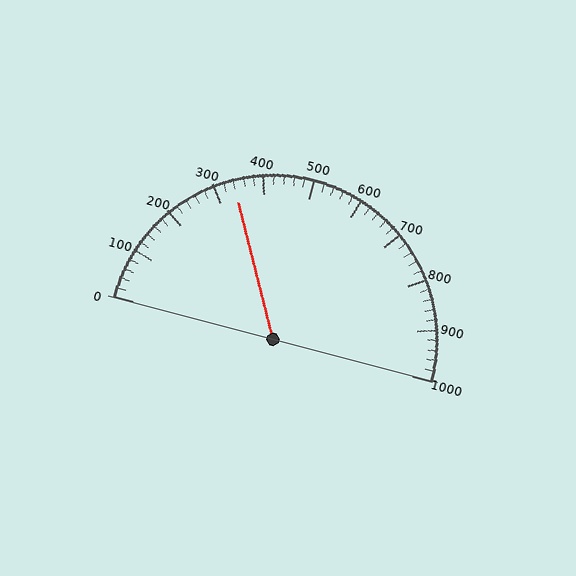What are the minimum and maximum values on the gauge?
The gauge ranges from 0 to 1000.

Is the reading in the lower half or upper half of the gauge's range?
The reading is in the lower half of the range (0 to 1000).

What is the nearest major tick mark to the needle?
The nearest major tick mark is 300.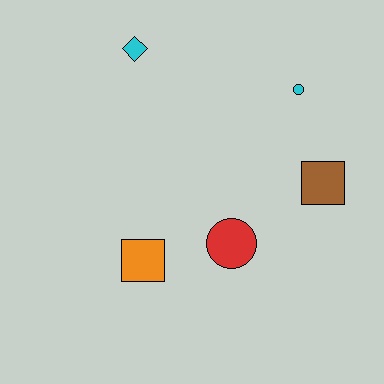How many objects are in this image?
There are 5 objects.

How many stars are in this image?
There are no stars.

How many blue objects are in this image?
There are no blue objects.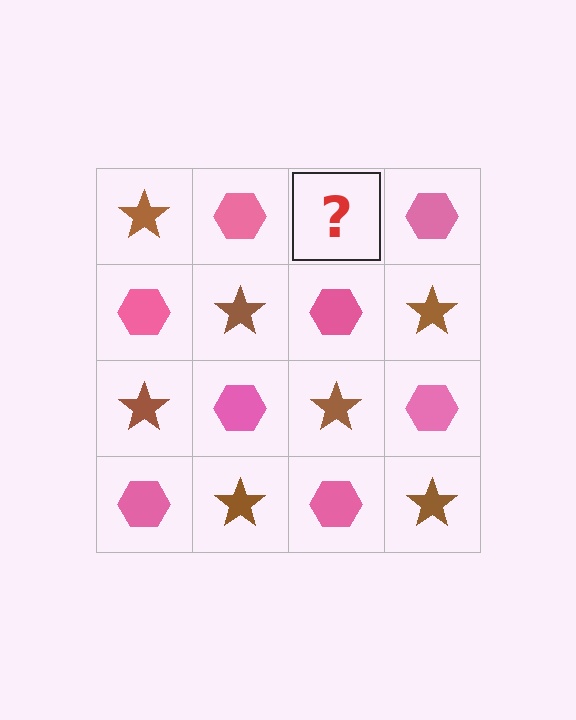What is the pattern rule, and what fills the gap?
The rule is that it alternates brown star and pink hexagon in a checkerboard pattern. The gap should be filled with a brown star.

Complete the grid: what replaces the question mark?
The question mark should be replaced with a brown star.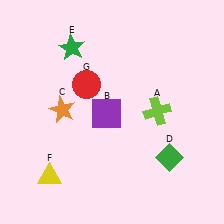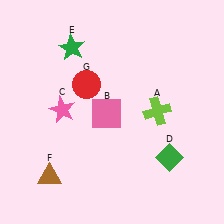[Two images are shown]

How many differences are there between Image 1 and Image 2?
There are 3 differences between the two images.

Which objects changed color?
B changed from purple to pink. C changed from orange to pink. F changed from yellow to brown.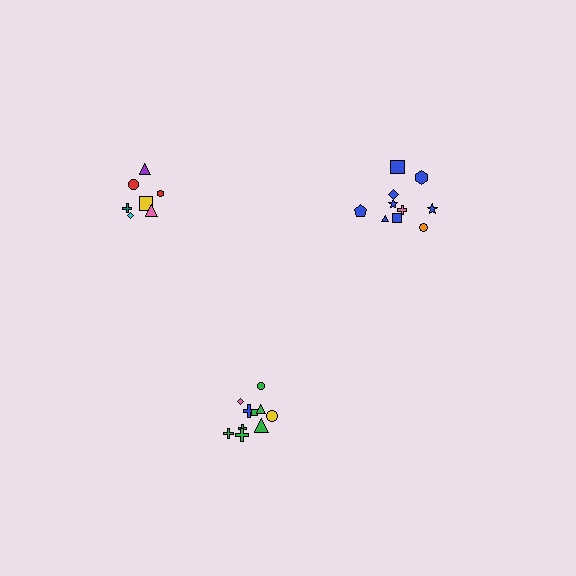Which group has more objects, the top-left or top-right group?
The top-right group.